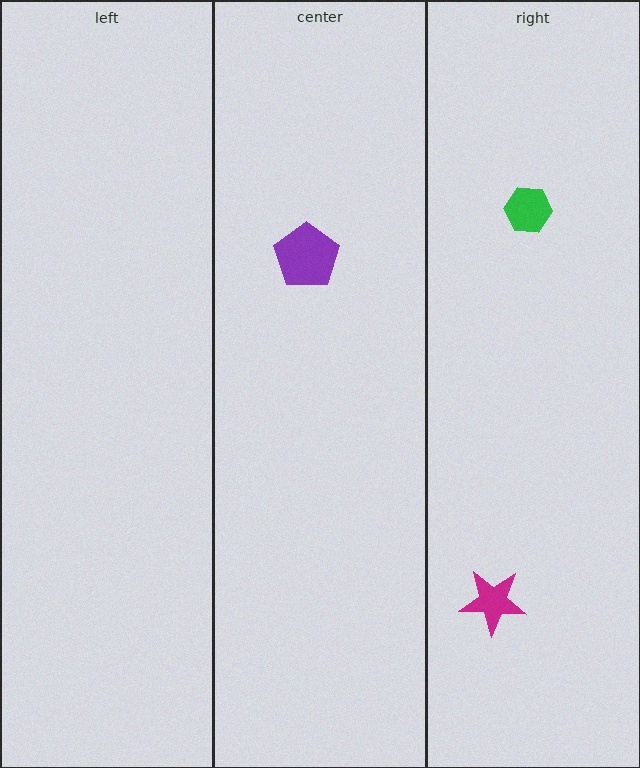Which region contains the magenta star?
The right region.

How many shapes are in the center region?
1.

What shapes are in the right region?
The magenta star, the green hexagon.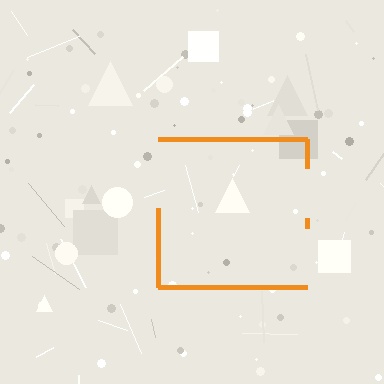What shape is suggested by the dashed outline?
The dashed outline suggests a square.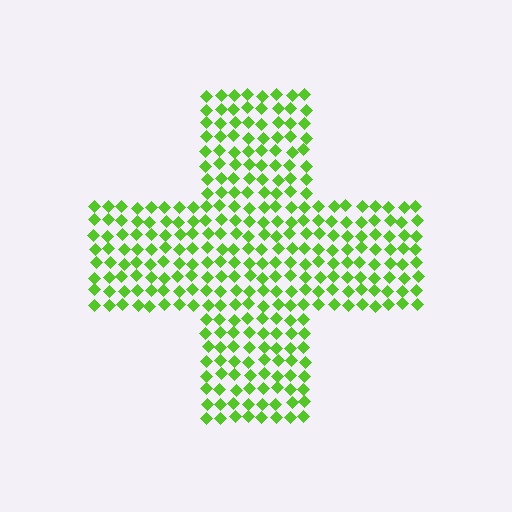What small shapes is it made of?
It is made of small diamonds.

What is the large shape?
The large shape is a cross.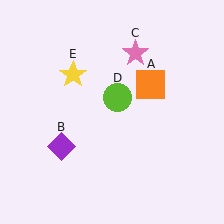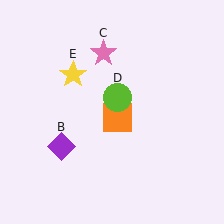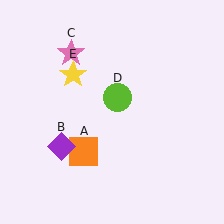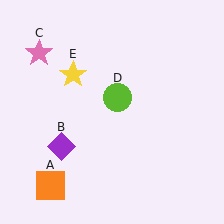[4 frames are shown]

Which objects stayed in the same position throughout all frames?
Purple diamond (object B) and lime circle (object D) and yellow star (object E) remained stationary.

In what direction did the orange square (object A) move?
The orange square (object A) moved down and to the left.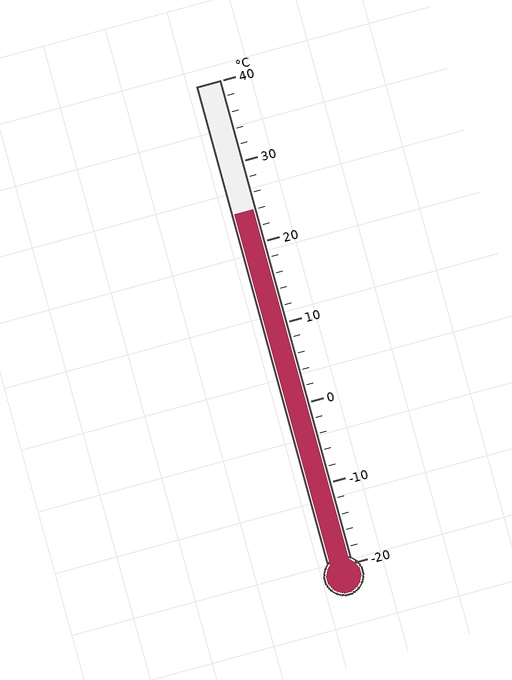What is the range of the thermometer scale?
The thermometer scale ranges from -20°C to 40°C.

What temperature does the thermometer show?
The thermometer shows approximately 24°C.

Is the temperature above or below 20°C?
The temperature is above 20°C.